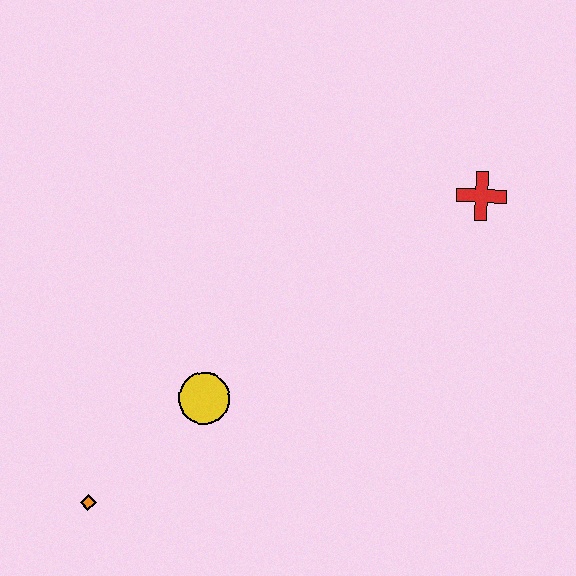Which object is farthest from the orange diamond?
The red cross is farthest from the orange diamond.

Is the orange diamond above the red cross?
No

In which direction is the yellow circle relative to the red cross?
The yellow circle is to the left of the red cross.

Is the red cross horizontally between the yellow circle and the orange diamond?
No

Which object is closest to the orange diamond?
The yellow circle is closest to the orange diamond.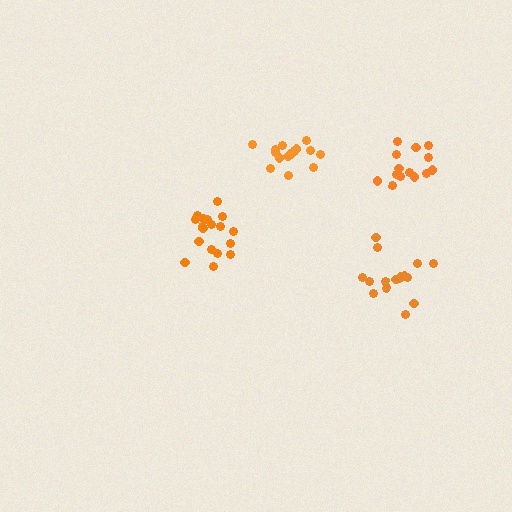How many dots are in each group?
Group 1: 16 dots, Group 2: 18 dots, Group 3: 14 dots, Group 4: 16 dots (64 total).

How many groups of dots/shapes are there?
There are 4 groups.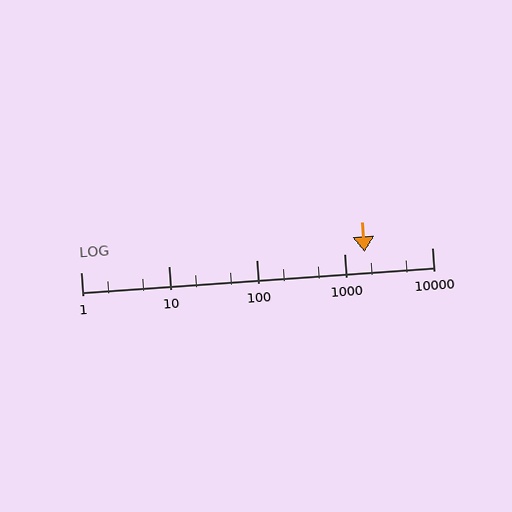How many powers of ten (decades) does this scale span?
The scale spans 4 decades, from 1 to 10000.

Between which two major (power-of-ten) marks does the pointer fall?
The pointer is between 1000 and 10000.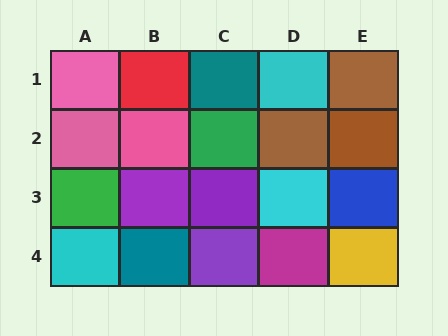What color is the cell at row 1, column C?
Teal.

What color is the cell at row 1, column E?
Brown.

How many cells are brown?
3 cells are brown.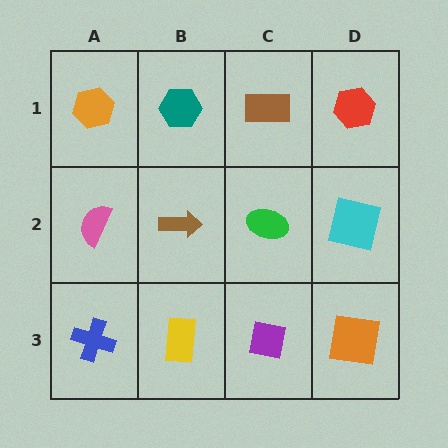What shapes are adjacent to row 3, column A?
A pink semicircle (row 2, column A), a yellow rectangle (row 3, column B).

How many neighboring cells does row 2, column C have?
4.